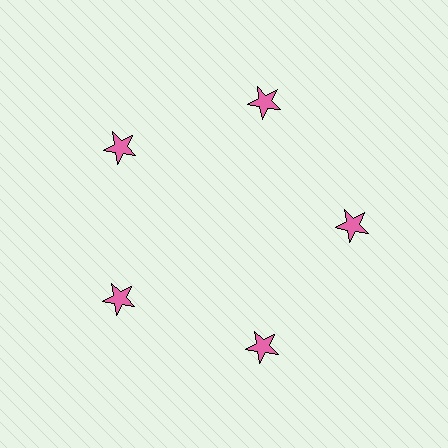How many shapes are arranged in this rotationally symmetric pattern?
There are 5 shapes, arranged in 5 groups of 1.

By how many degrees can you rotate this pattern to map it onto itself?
The pattern maps onto itself every 72 degrees of rotation.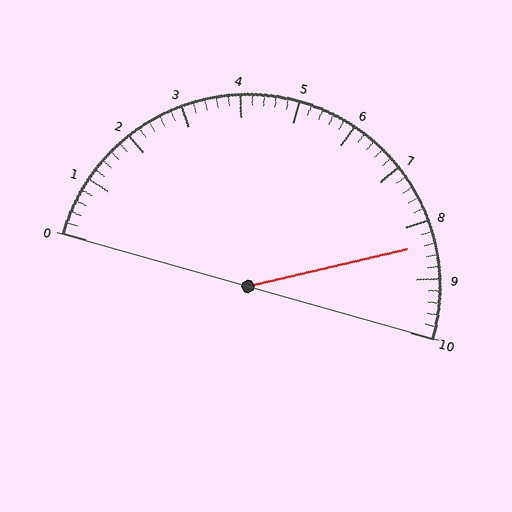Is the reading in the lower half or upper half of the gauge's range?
The reading is in the upper half of the range (0 to 10).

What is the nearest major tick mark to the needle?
The nearest major tick mark is 8.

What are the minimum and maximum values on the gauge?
The gauge ranges from 0 to 10.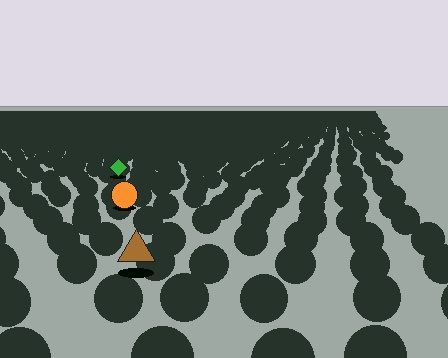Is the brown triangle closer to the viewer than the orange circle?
Yes. The brown triangle is closer — you can tell from the texture gradient: the ground texture is coarser near it.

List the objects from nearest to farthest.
From nearest to farthest: the brown triangle, the orange circle, the green diamond.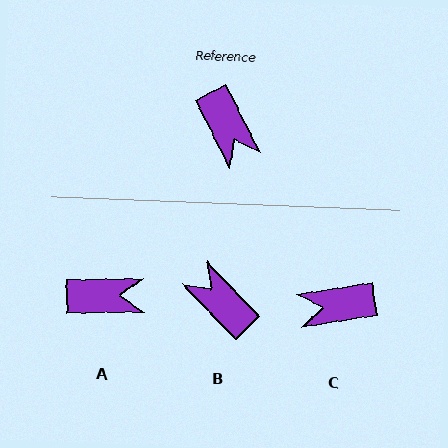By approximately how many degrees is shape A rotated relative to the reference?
Approximately 64 degrees counter-clockwise.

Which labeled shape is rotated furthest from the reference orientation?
B, about 163 degrees away.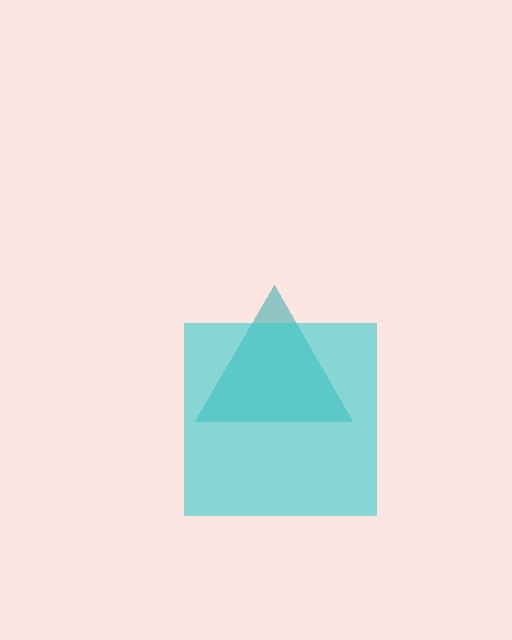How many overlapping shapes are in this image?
There are 2 overlapping shapes in the image.